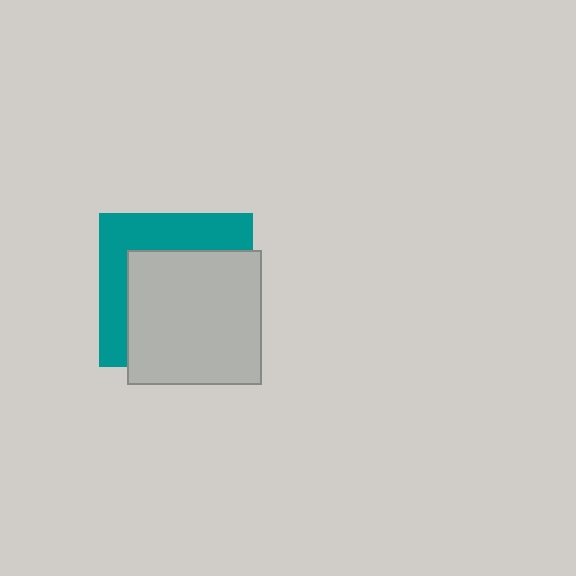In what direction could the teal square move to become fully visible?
The teal square could move toward the upper-left. That would shift it out from behind the light gray square entirely.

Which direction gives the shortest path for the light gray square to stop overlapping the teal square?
Moving toward the lower-right gives the shortest separation.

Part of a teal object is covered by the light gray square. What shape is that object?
It is a square.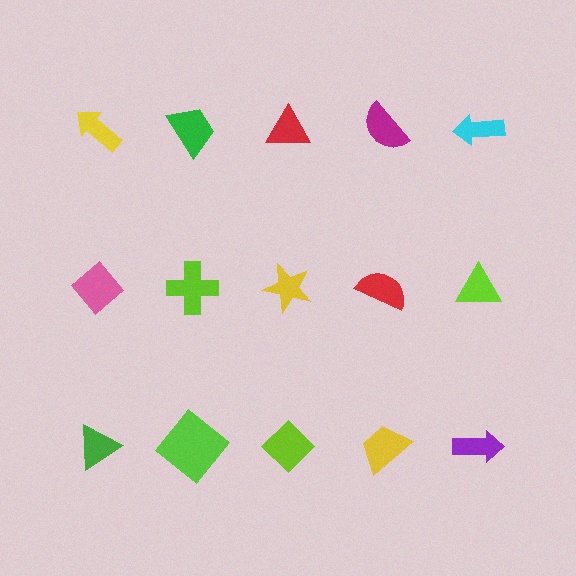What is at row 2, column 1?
A pink diamond.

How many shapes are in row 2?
5 shapes.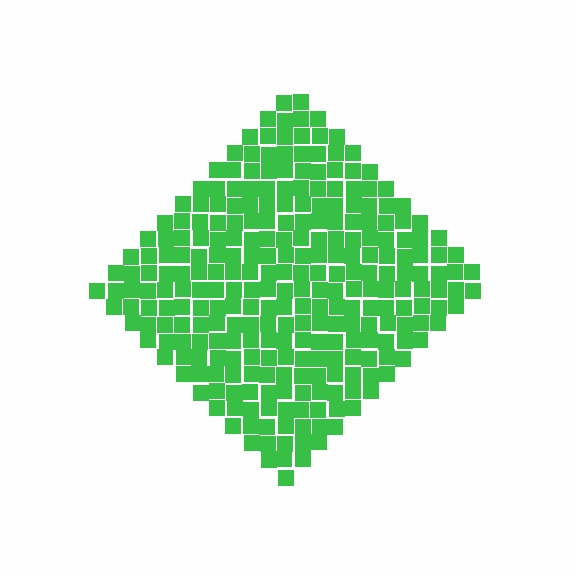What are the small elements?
The small elements are squares.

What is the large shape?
The large shape is a diamond.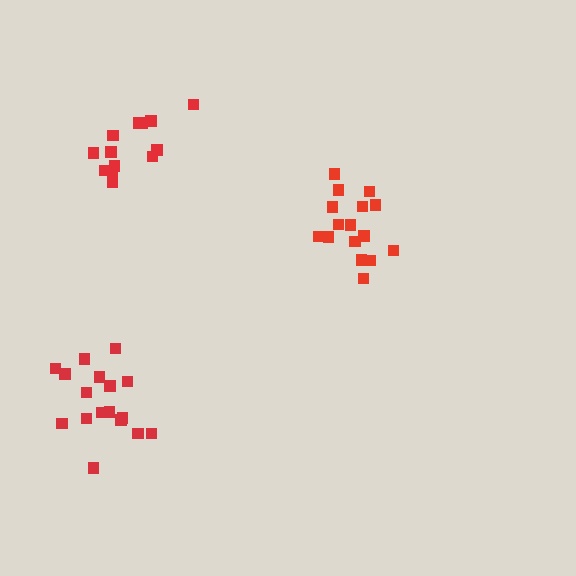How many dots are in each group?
Group 1: 16 dots, Group 2: 13 dots, Group 3: 18 dots (47 total).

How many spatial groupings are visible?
There are 3 spatial groupings.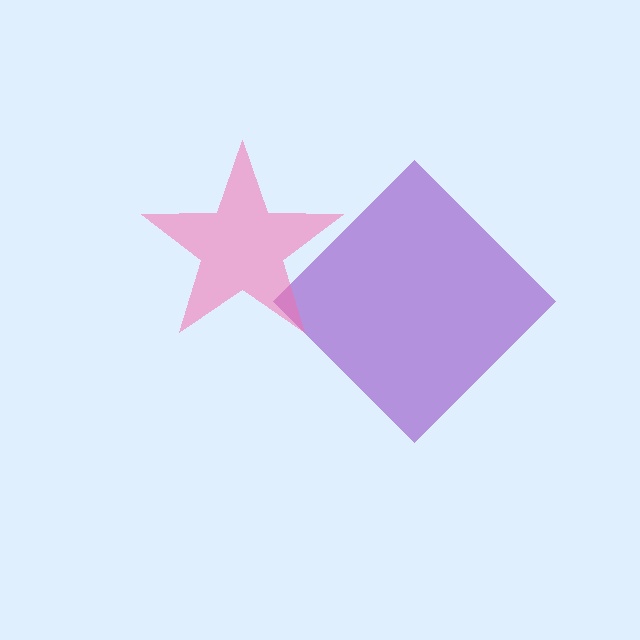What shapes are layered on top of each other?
The layered shapes are: a purple diamond, a pink star.